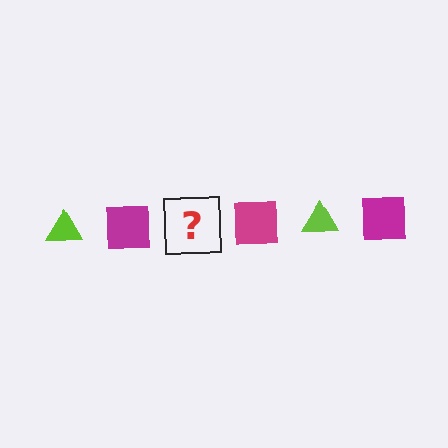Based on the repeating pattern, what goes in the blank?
The blank should be a lime triangle.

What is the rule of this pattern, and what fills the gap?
The rule is that the pattern alternates between lime triangle and magenta square. The gap should be filled with a lime triangle.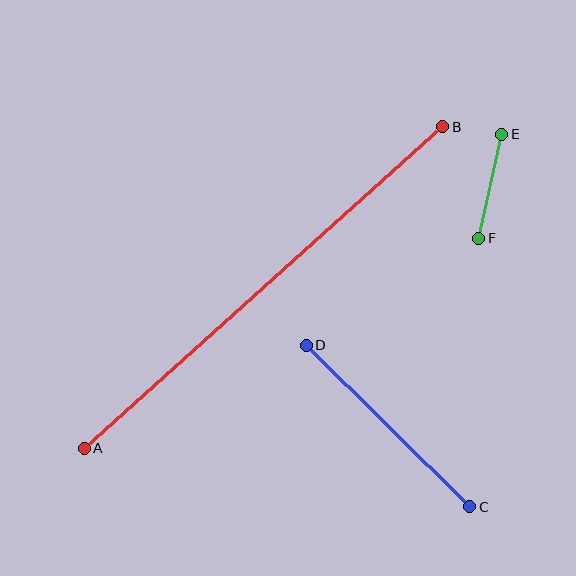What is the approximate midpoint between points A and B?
The midpoint is at approximately (264, 287) pixels.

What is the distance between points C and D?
The distance is approximately 230 pixels.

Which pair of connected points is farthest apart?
Points A and B are farthest apart.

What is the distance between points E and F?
The distance is approximately 107 pixels.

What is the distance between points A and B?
The distance is approximately 482 pixels.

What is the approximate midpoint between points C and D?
The midpoint is at approximately (388, 426) pixels.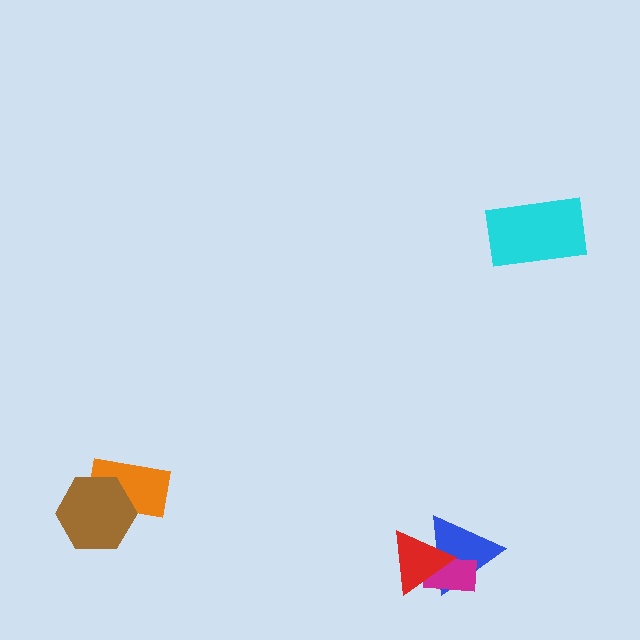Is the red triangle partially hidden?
No, no other shape covers it.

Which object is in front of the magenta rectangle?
The red triangle is in front of the magenta rectangle.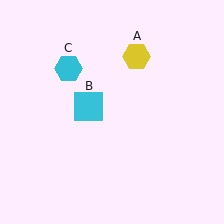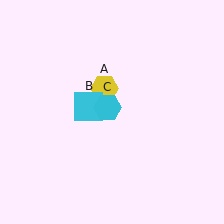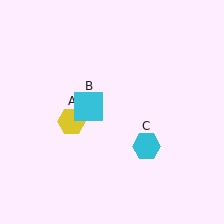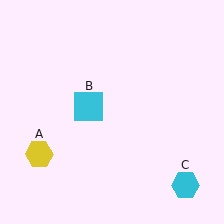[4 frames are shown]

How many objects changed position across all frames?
2 objects changed position: yellow hexagon (object A), cyan hexagon (object C).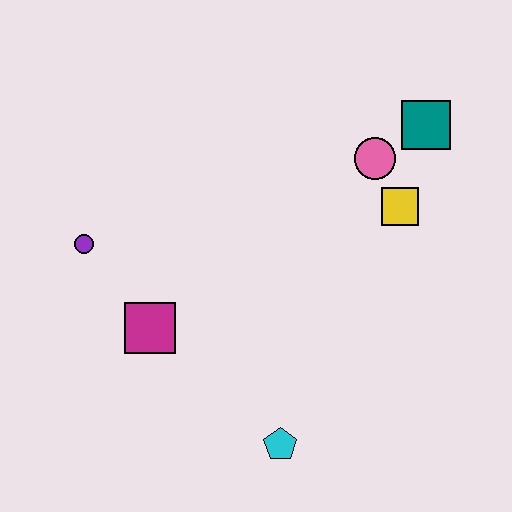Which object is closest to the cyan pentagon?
The magenta square is closest to the cyan pentagon.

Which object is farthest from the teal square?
The purple circle is farthest from the teal square.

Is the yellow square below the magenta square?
No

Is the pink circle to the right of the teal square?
No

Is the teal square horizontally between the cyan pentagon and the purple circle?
No